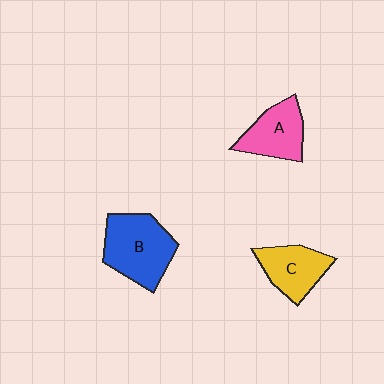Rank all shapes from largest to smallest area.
From largest to smallest: B (blue), A (pink), C (yellow).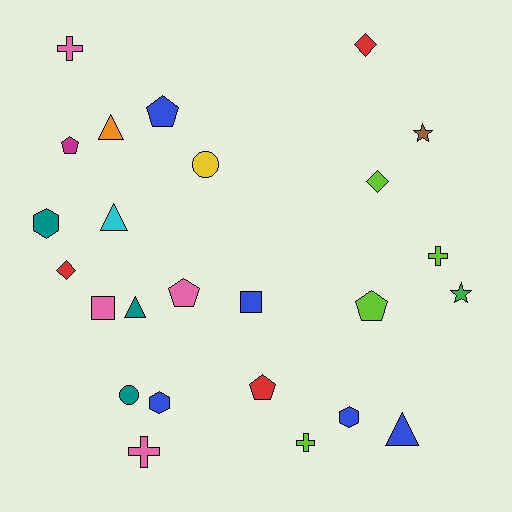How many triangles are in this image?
There are 4 triangles.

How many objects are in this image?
There are 25 objects.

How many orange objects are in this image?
There is 1 orange object.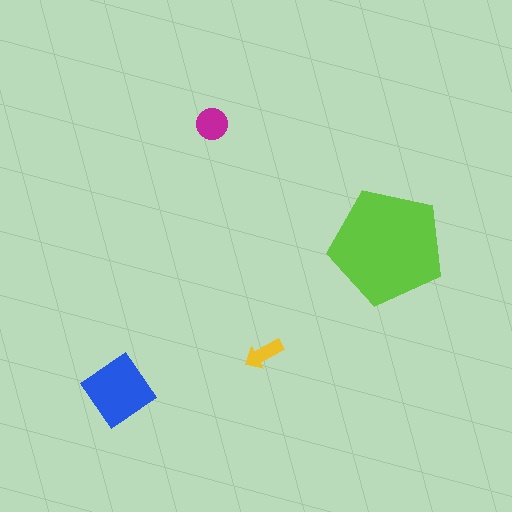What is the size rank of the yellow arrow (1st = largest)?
4th.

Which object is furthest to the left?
The blue diamond is leftmost.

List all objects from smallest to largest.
The yellow arrow, the magenta circle, the blue diamond, the lime pentagon.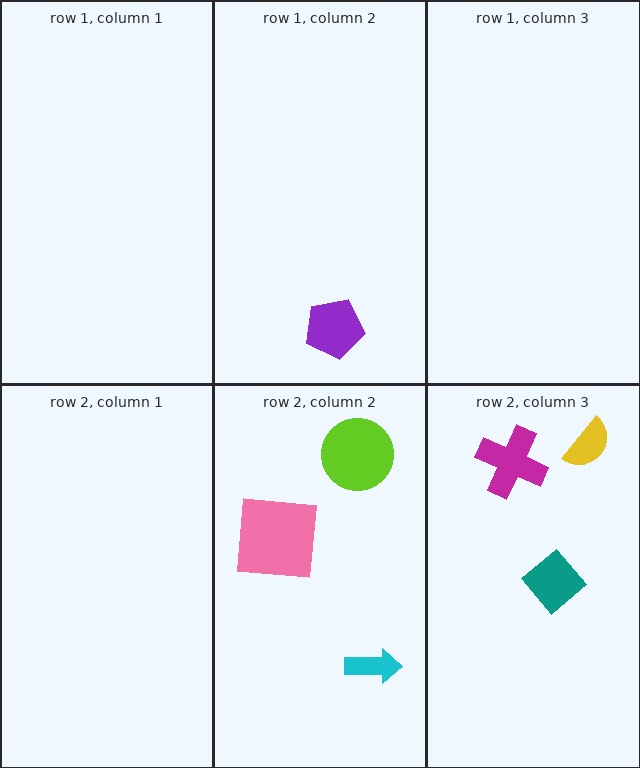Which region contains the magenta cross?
The row 2, column 3 region.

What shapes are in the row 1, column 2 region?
The purple pentagon.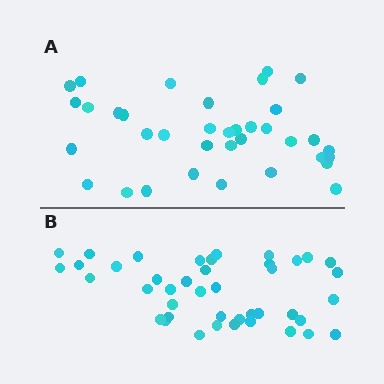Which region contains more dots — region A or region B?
Region B (the bottom region) has more dots.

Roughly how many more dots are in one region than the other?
Region B has about 6 more dots than region A.